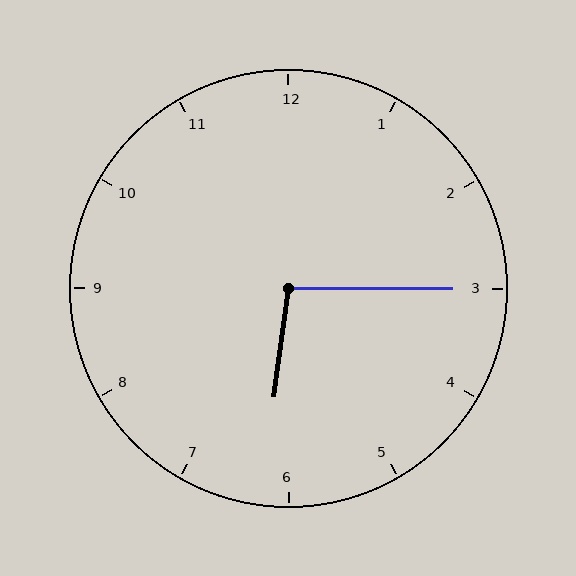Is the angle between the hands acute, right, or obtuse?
It is obtuse.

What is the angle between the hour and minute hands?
Approximately 98 degrees.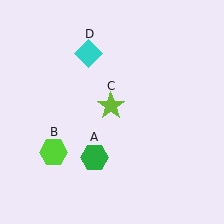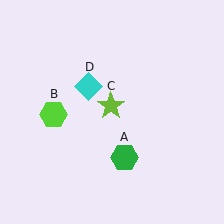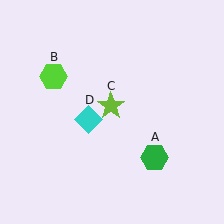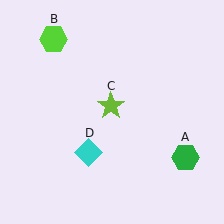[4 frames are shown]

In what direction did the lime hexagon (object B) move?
The lime hexagon (object B) moved up.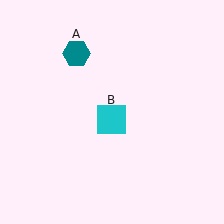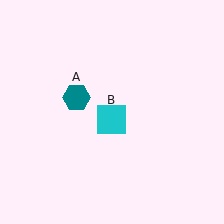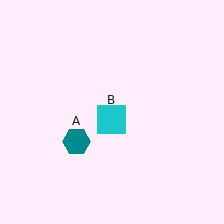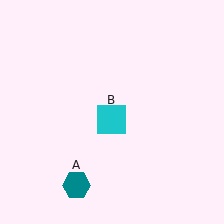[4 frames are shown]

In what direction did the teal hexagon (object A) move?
The teal hexagon (object A) moved down.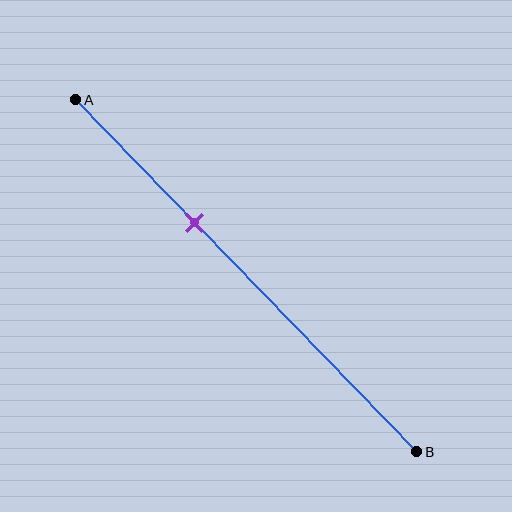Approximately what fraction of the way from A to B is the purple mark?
The purple mark is approximately 35% of the way from A to B.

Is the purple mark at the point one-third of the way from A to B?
Yes, the mark is approximately at the one-third point.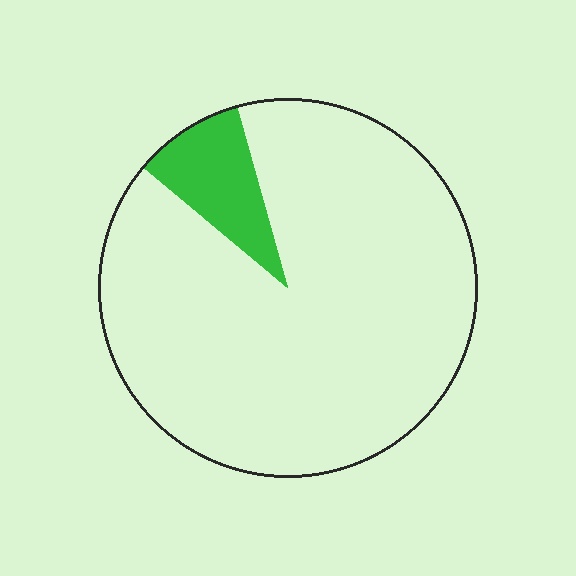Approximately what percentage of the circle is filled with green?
Approximately 10%.